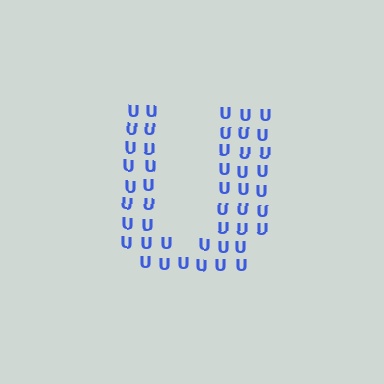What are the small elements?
The small elements are letter U's.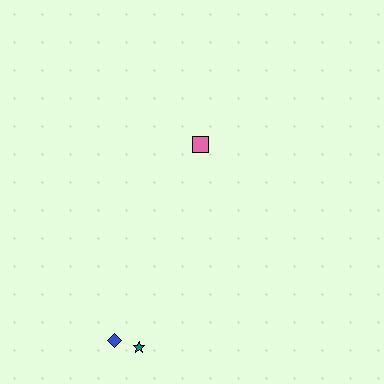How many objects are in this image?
There are 3 objects.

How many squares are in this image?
There is 1 square.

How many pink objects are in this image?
There is 1 pink object.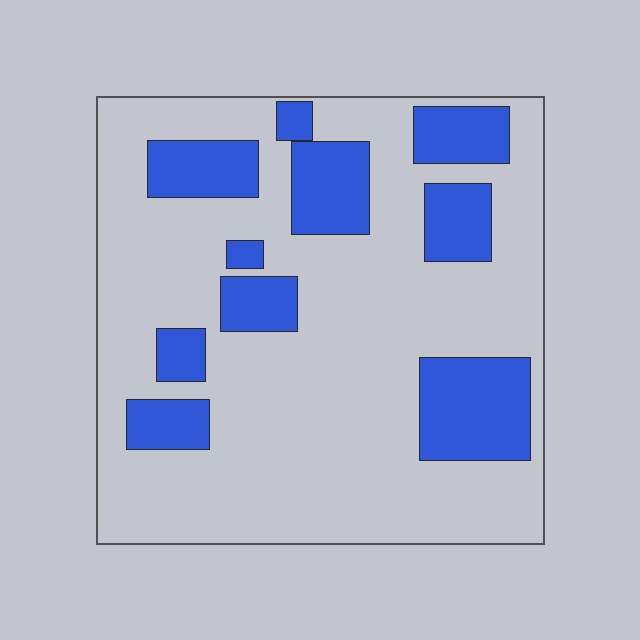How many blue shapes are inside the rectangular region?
10.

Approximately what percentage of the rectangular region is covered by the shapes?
Approximately 25%.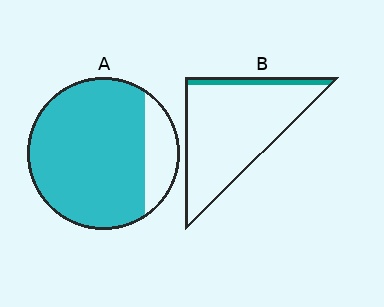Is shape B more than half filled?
No.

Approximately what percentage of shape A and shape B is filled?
A is approximately 85% and B is approximately 10%.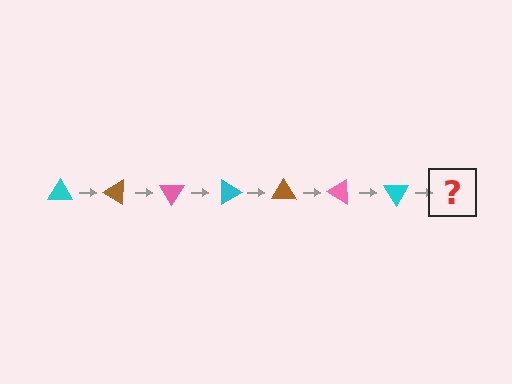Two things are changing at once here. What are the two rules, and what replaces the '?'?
The two rules are that it rotates 30 degrees each step and the color cycles through cyan, brown, and pink. The '?' should be a brown triangle, rotated 210 degrees from the start.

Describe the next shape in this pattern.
It should be a brown triangle, rotated 210 degrees from the start.